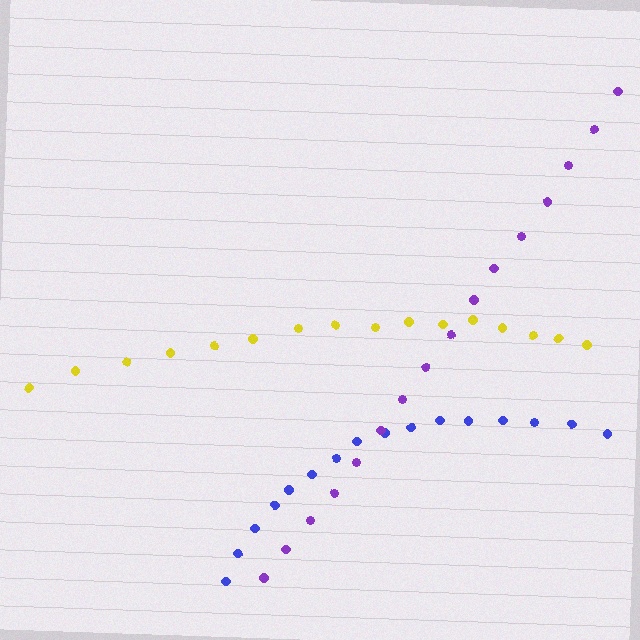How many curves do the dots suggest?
There are 3 distinct paths.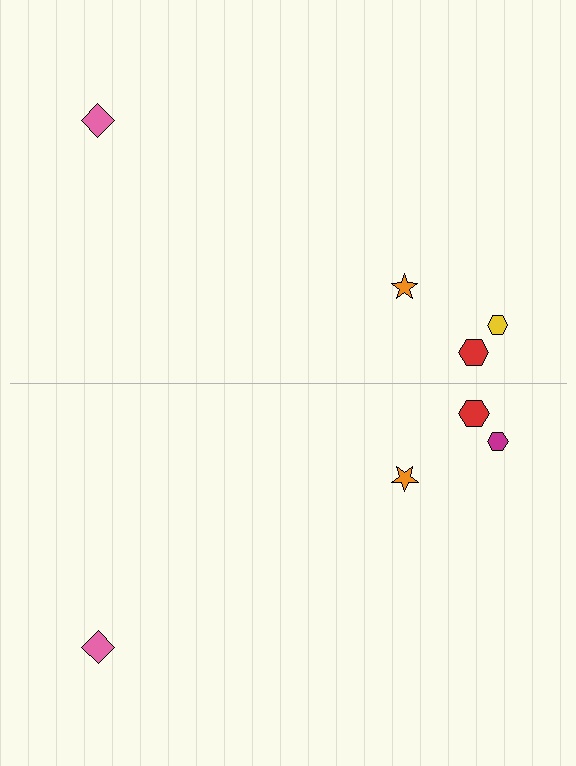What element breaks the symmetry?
The magenta hexagon on the bottom side breaks the symmetry — its mirror counterpart is yellow.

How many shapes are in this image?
There are 8 shapes in this image.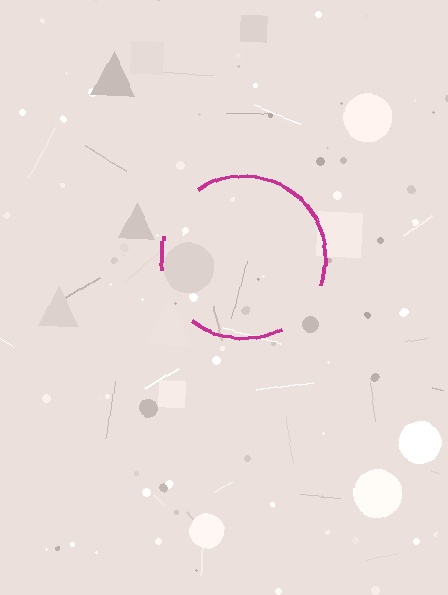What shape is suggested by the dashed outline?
The dashed outline suggests a circle.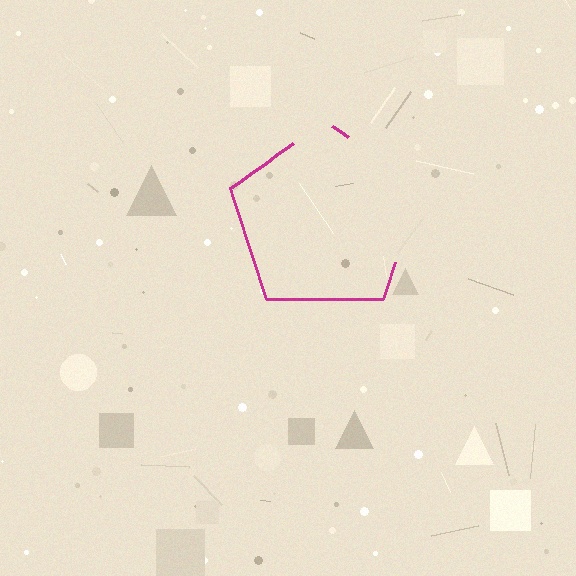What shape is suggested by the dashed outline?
The dashed outline suggests a pentagon.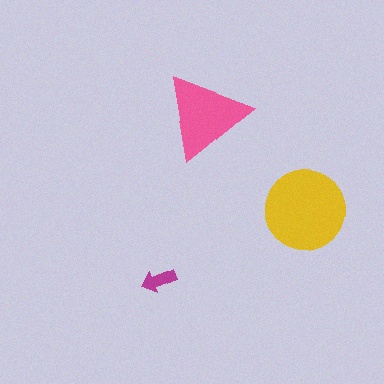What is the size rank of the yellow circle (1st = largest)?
1st.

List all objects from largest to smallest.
The yellow circle, the pink triangle, the magenta arrow.